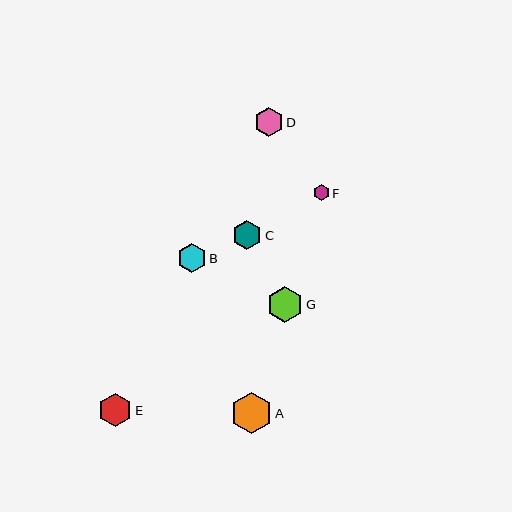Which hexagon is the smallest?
Hexagon F is the smallest with a size of approximately 16 pixels.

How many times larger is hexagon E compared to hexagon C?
Hexagon E is approximately 1.2 times the size of hexagon C.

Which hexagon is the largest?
Hexagon A is the largest with a size of approximately 41 pixels.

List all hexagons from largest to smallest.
From largest to smallest: A, G, E, C, B, D, F.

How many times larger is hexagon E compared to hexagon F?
Hexagon E is approximately 2.1 times the size of hexagon F.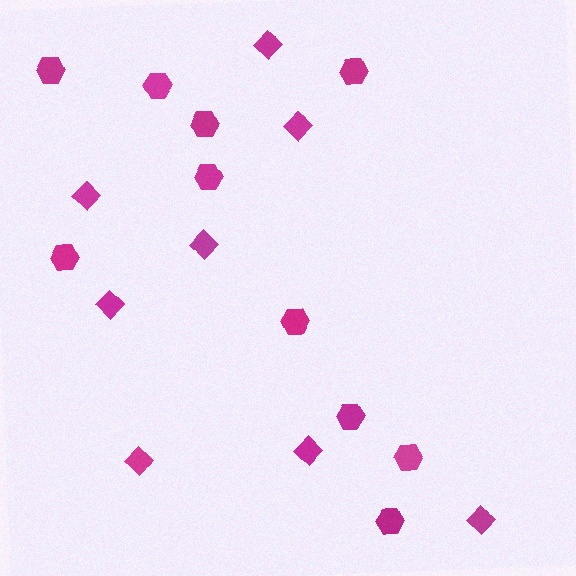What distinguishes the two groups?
There are 2 groups: one group of diamonds (8) and one group of hexagons (10).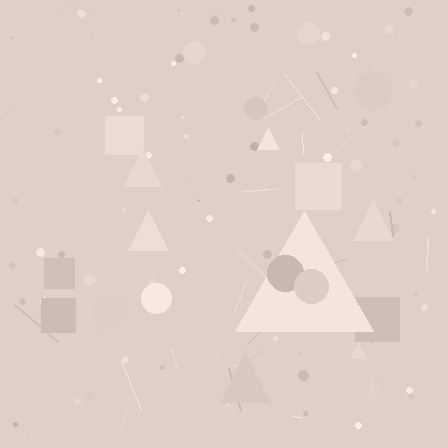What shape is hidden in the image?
A triangle is hidden in the image.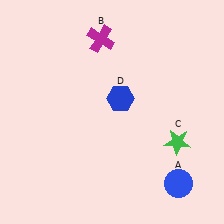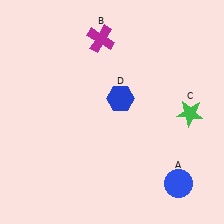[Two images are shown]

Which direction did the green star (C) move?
The green star (C) moved up.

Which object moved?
The green star (C) moved up.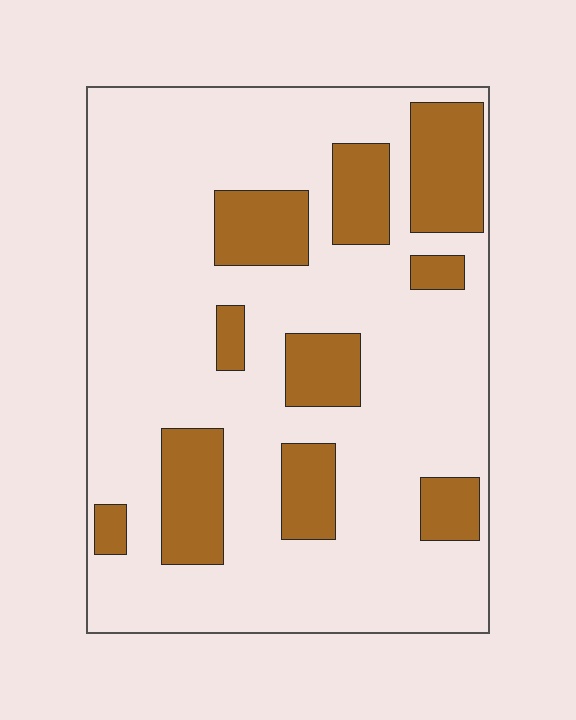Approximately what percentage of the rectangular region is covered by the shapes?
Approximately 25%.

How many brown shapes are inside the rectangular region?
10.